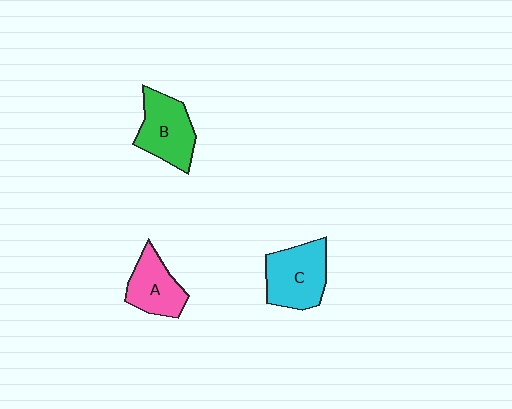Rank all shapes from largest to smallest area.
From largest to smallest: C (cyan), B (green), A (pink).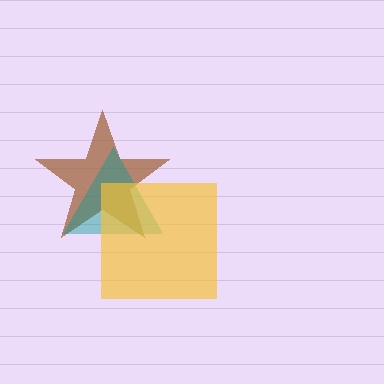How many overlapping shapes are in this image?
There are 3 overlapping shapes in the image.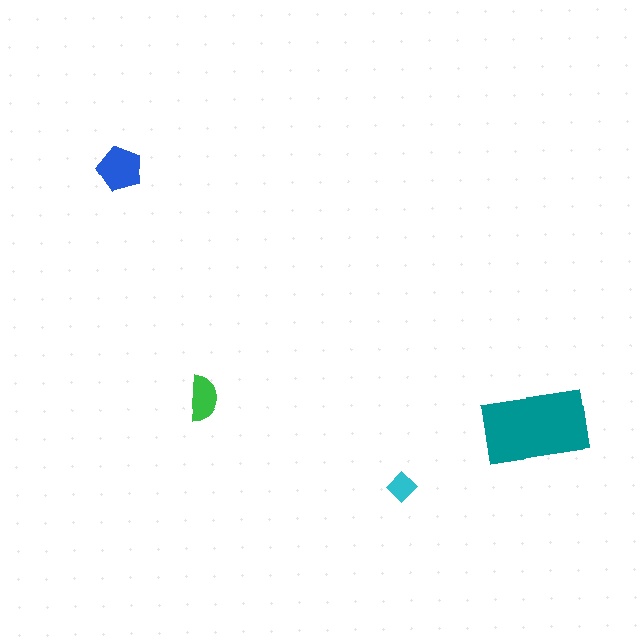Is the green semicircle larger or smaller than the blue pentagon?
Smaller.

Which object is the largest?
The teal rectangle.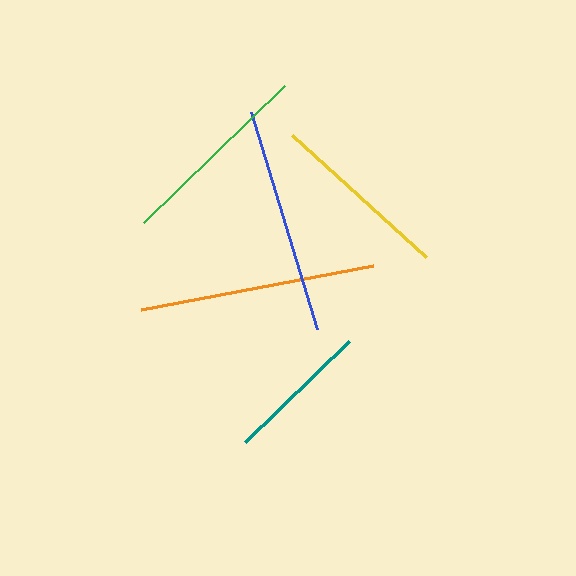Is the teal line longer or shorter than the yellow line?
The yellow line is longer than the teal line.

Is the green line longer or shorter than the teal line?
The green line is longer than the teal line.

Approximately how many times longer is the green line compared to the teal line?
The green line is approximately 1.4 times the length of the teal line.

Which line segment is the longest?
The orange line is the longest at approximately 236 pixels.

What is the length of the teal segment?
The teal segment is approximately 145 pixels long.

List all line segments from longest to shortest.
From longest to shortest: orange, blue, green, yellow, teal.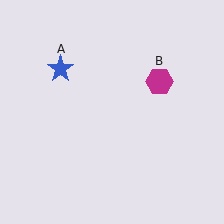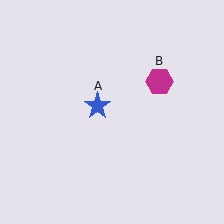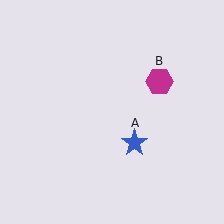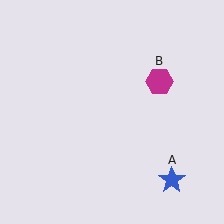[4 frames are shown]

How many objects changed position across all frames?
1 object changed position: blue star (object A).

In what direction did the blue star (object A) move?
The blue star (object A) moved down and to the right.